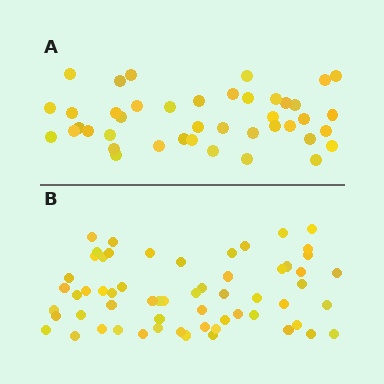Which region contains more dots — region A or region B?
Region B (the bottom region) has more dots.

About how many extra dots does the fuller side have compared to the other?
Region B has approximately 20 more dots than region A.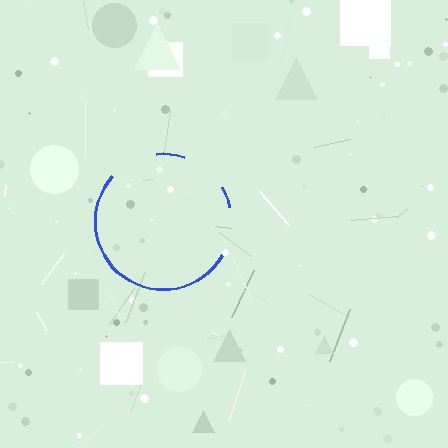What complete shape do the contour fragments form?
The contour fragments form a circle.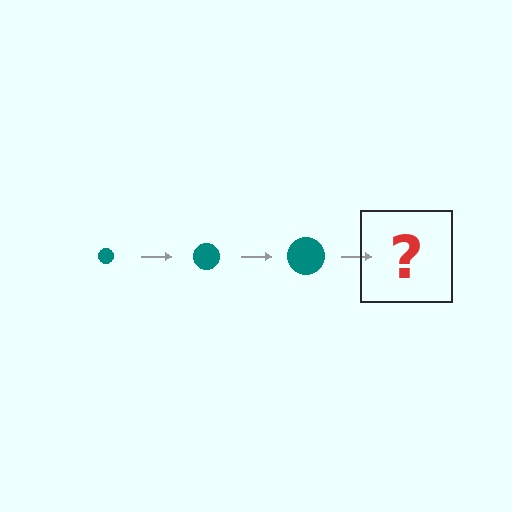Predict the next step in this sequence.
The next step is a teal circle, larger than the previous one.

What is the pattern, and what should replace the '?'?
The pattern is that the circle gets progressively larger each step. The '?' should be a teal circle, larger than the previous one.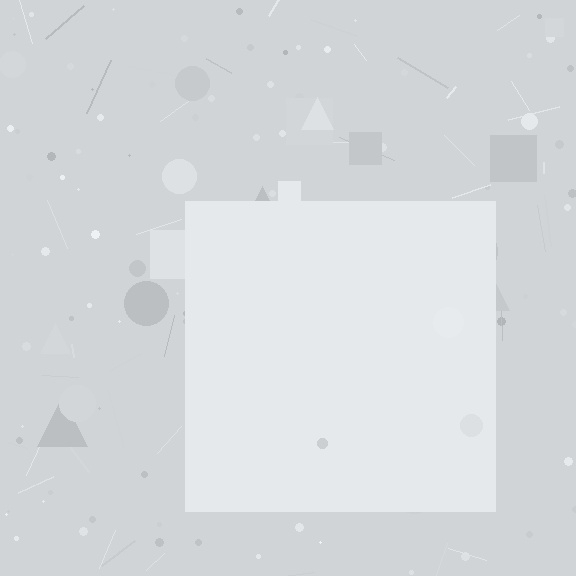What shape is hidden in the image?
A square is hidden in the image.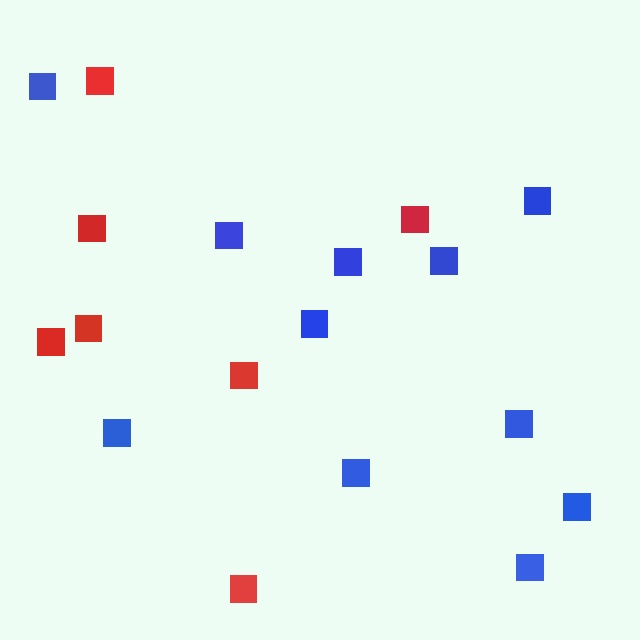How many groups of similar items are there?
There are 2 groups: one group of blue squares (11) and one group of red squares (7).